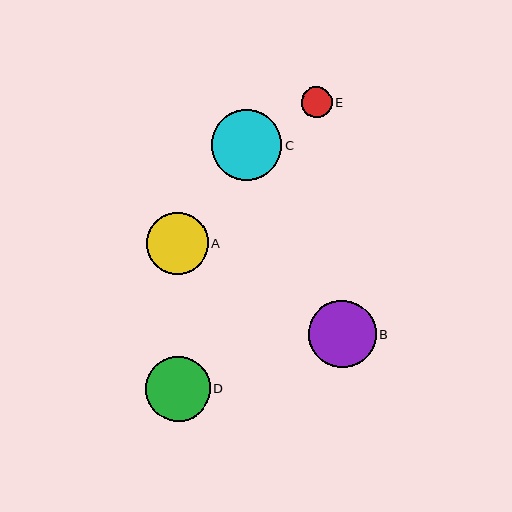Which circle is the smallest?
Circle E is the smallest with a size of approximately 31 pixels.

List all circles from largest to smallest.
From largest to smallest: C, B, D, A, E.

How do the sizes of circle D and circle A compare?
Circle D and circle A are approximately the same size.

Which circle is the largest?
Circle C is the largest with a size of approximately 71 pixels.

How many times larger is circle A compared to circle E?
Circle A is approximately 2.0 times the size of circle E.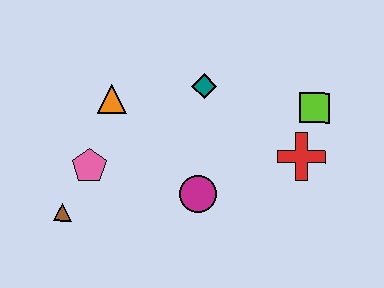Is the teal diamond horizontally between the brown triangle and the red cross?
Yes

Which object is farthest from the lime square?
The brown triangle is farthest from the lime square.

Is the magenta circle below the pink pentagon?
Yes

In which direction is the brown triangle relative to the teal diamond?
The brown triangle is to the left of the teal diamond.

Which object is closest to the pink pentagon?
The brown triangle is closest to the pink pentagon.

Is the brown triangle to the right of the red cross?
No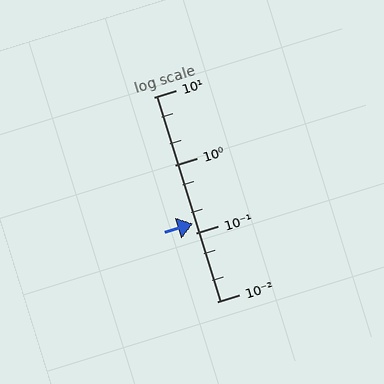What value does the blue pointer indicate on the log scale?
The pointer indicates approximately 0.14.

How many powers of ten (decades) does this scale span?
The scale spans 3 decades, from 0.01 to 10.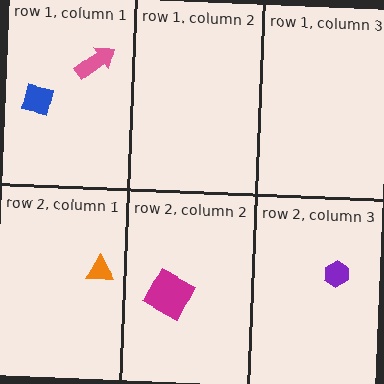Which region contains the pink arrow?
The row 1, column 1 region.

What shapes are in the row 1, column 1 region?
The pink arrow, the blue square.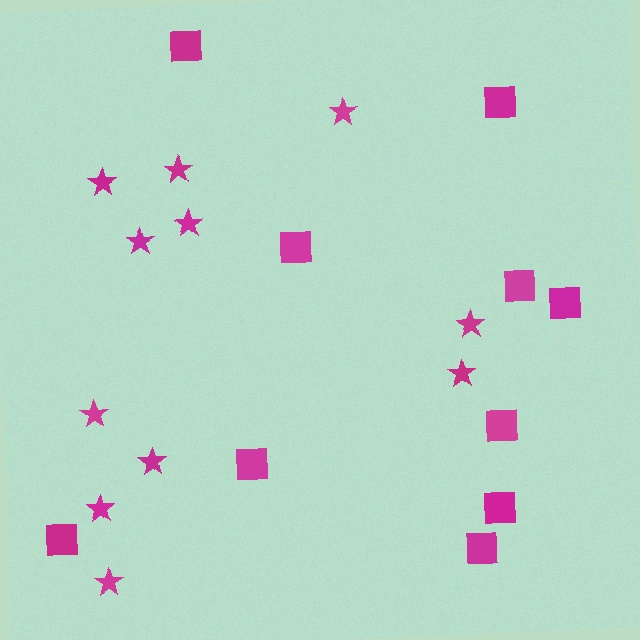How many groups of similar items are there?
There are 2 groups: one group of stars (11) and one group of squares (10).